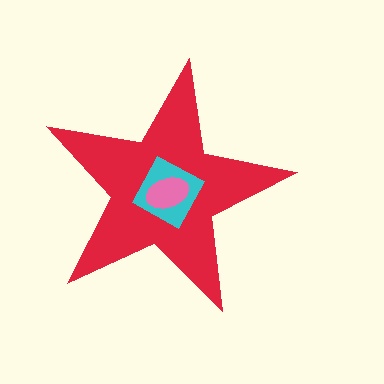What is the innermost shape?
The pink ellipse.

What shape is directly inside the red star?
The cyan diamond.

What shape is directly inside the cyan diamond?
The pink ellipse.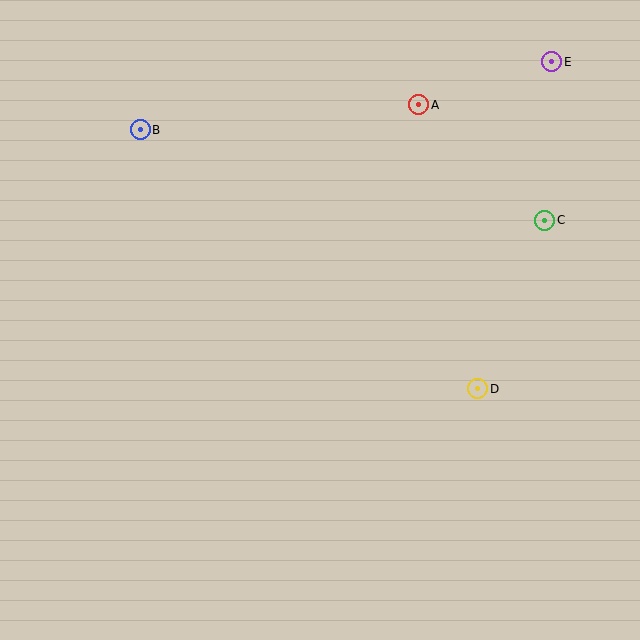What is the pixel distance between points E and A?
The distance between E and A is 140 pixels.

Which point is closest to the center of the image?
Point D at (478, 389) is closest to the center.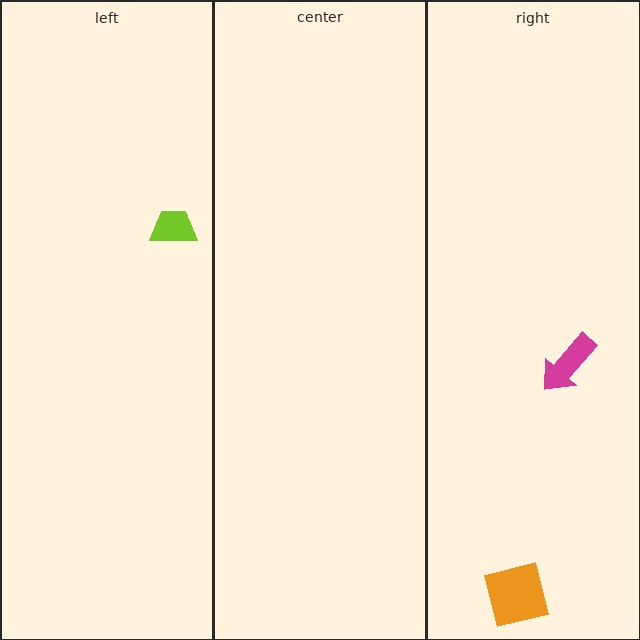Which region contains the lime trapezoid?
The left region.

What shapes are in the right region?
The magenta arrow, the orange square.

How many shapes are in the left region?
1.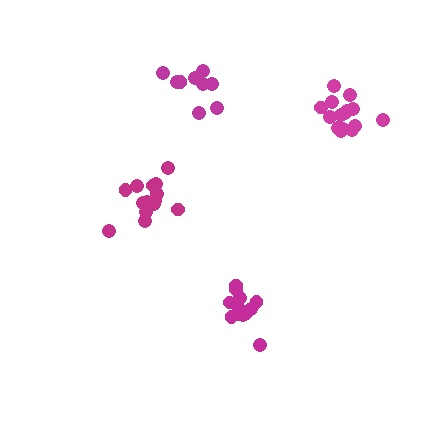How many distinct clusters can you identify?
There are 4 distinct clusters.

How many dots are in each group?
Group 1: 15 dots, Group 2: 14 dots, Group 3: 9 dots, Group 4: 12 dots (50 total).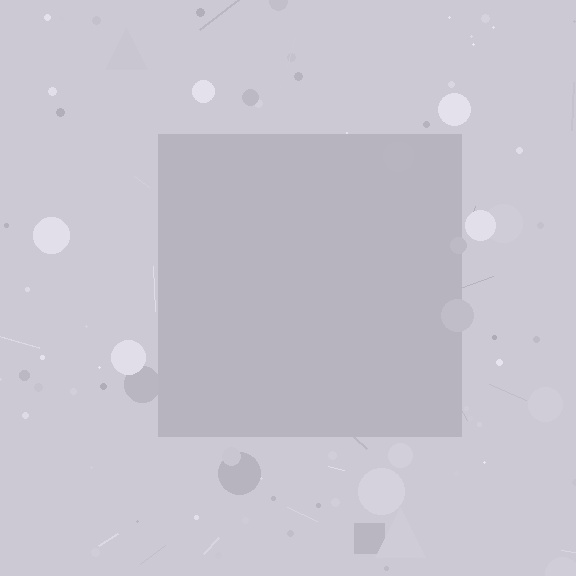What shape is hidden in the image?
A square is hidden in the image.